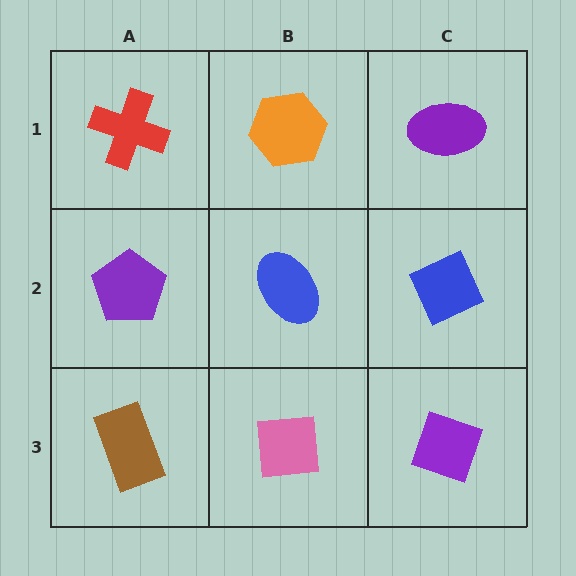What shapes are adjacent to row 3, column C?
A blue diamond (row 2, column C), a pink square (row 3, column B).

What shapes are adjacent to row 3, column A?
A purple pentagon (row 2, column A), a pink square (row 3, column B).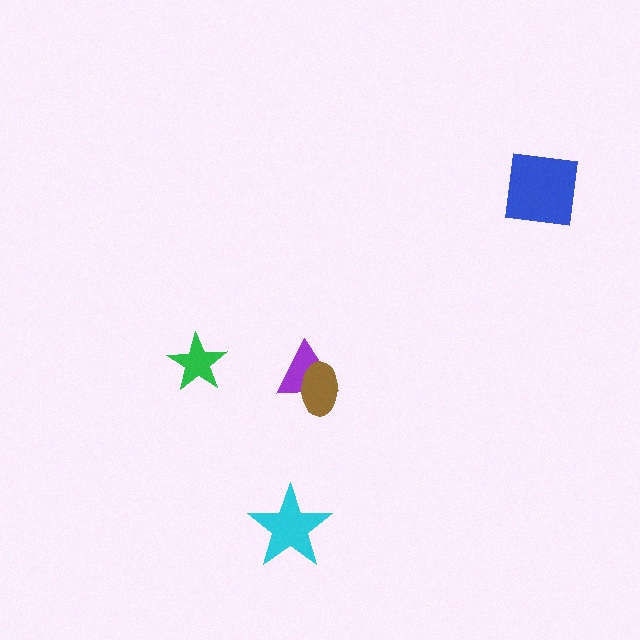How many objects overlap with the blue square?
0 objects overlap with the blue square.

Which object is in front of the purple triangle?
The brown ellipse is in front of the purple triangle.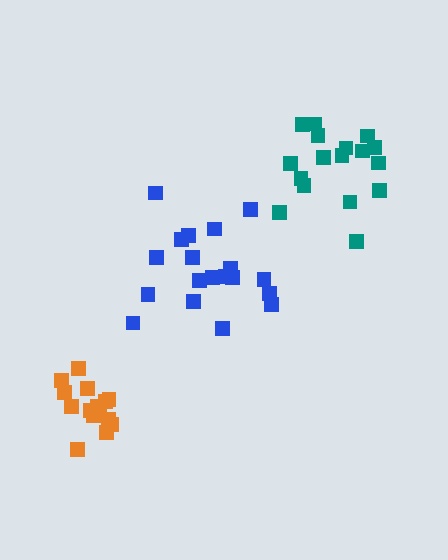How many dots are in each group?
Group 1: 17 dots, Group 2: 19 dots, Group 3: 15 dots (51 total).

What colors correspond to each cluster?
The clusters are colored: teal, blue, orange.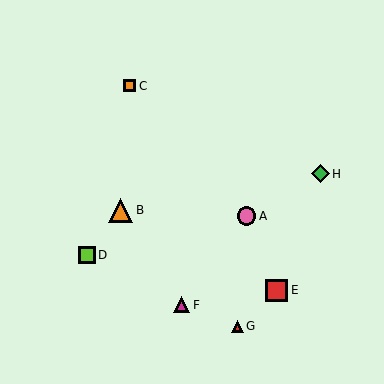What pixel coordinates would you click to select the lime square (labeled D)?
Click at (87, 255) to select the lime square D.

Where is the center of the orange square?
The center of the orange square is at (130, 86).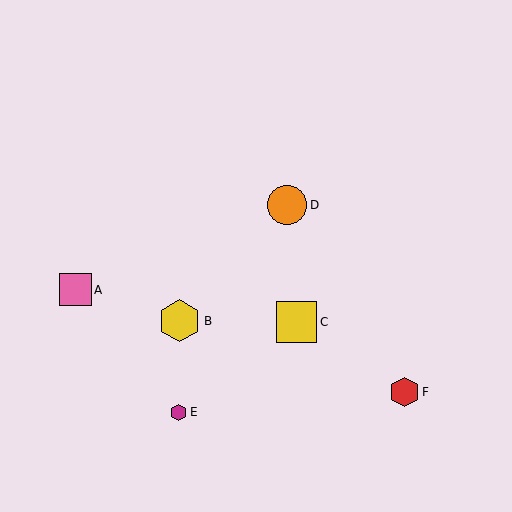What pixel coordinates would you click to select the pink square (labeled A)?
Click at (75, 290) to select the pink square A.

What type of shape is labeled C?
Shape C is a yellow square.